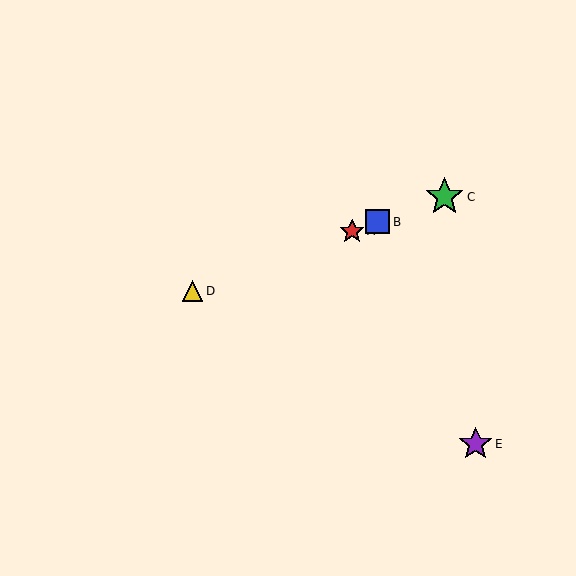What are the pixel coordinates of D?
Object D is at (192, 291).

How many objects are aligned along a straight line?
4 objects (A, B, C, D) are aligned along a straight line.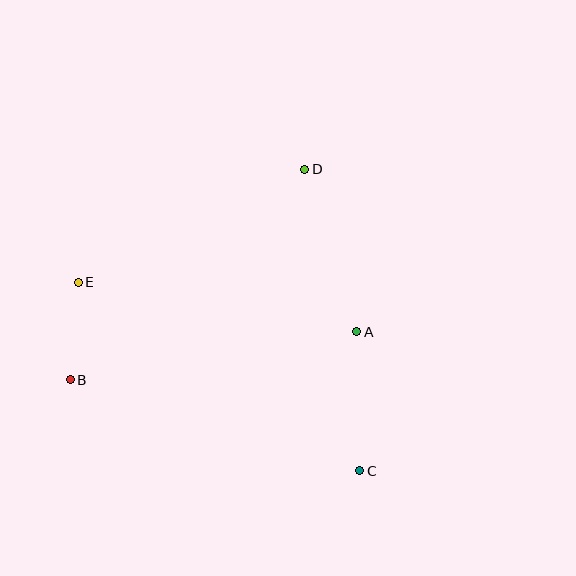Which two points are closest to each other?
Points B and E are closest to each other.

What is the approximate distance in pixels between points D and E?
The distance between D and E is approximately 253 pixels.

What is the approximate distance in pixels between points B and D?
The distance between B and D is approximately 315 pixels.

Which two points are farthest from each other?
Points C and E are farthest from each other.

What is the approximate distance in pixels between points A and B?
The distance between A and B is approximately 291 pixels.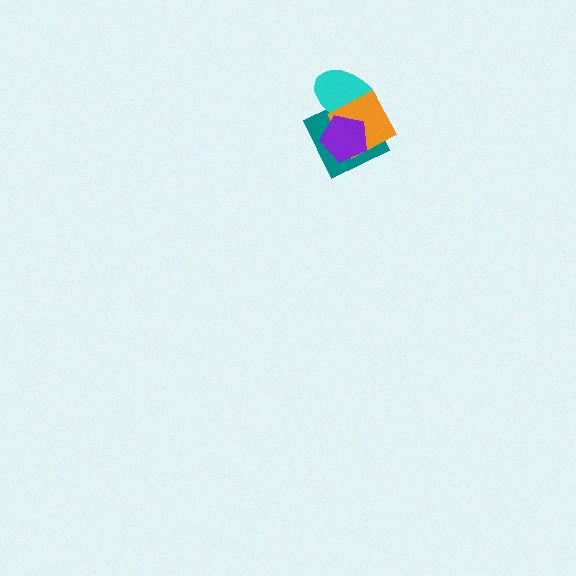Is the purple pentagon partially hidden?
No, no other shape covers it.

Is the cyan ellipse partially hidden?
Yes, it is partially covered by another shape.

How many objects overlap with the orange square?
3 objects overlap with the orange square.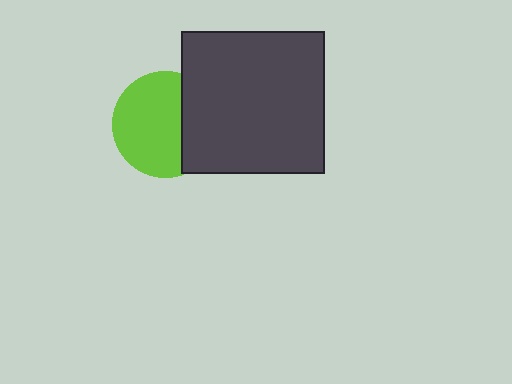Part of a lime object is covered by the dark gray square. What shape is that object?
It is a circle.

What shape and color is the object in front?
The object in front is a dark gray square.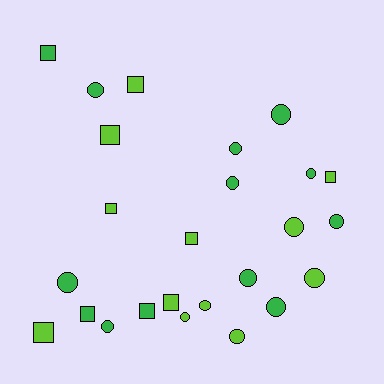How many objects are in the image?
There are 25 objects.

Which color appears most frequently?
Green, with 13 objects.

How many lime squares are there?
There are 7 lime squares.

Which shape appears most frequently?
Circle, with 15 objects.